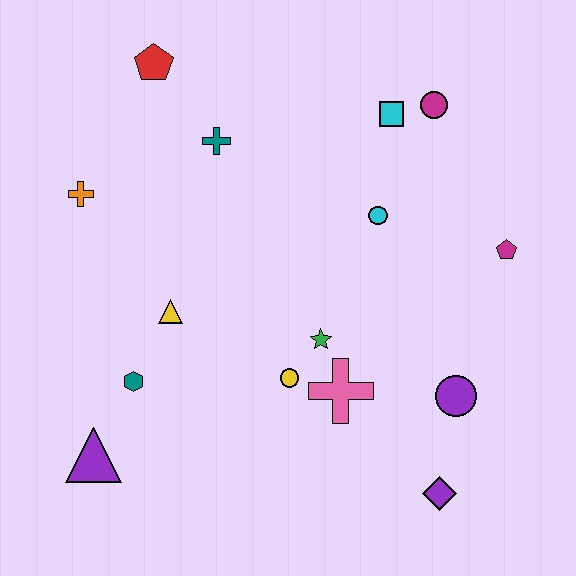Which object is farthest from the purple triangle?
The magenta circle is farthest from the purple triangle.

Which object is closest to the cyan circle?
The cyan square is closest to the cyan circle.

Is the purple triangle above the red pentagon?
No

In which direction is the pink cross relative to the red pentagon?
The pink cross is below the red pentagon.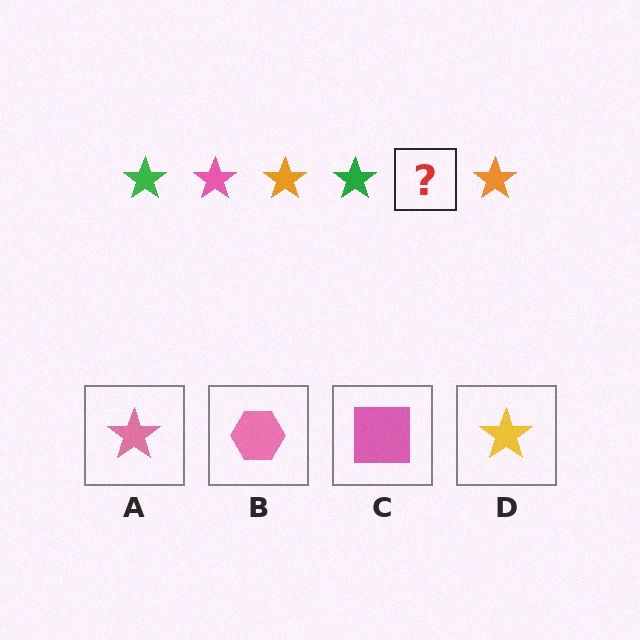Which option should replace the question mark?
Option A.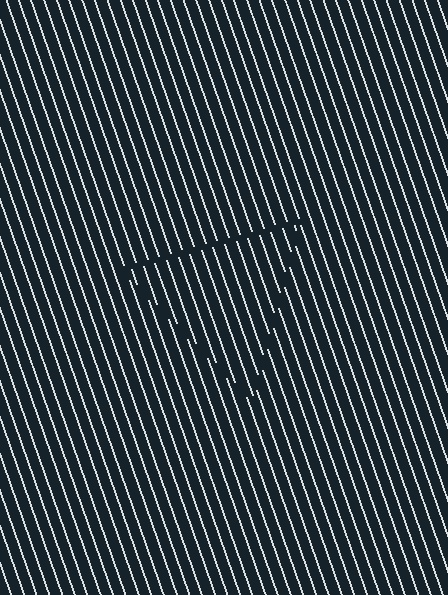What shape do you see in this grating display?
An illusory triangle. The interior of the shape contains the same grating, shifted by half a period — the contour is defined by the phase discontinuity where line-ends from the inner and outer gratings abut.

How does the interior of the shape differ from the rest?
The interior of the shape contains the same grating, shifted by half a period — the contour is defined by the phase discontinuity where line-ends from the inner and outer gratings abut.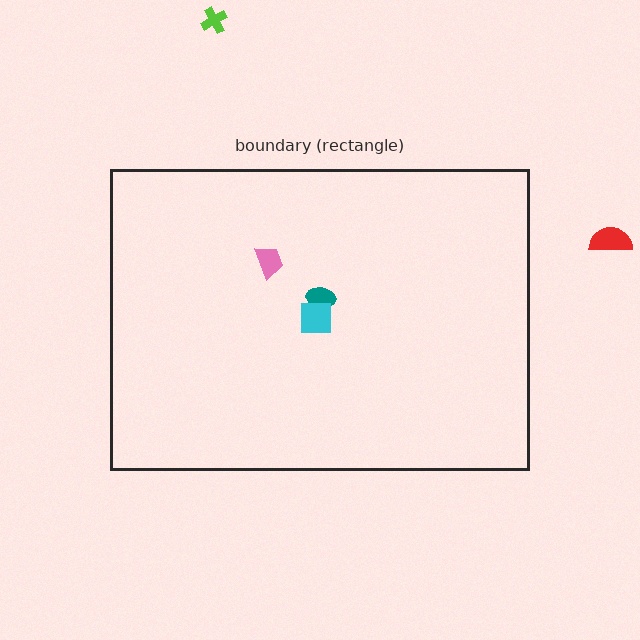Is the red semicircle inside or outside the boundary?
Outside.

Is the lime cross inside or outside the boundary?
Outside.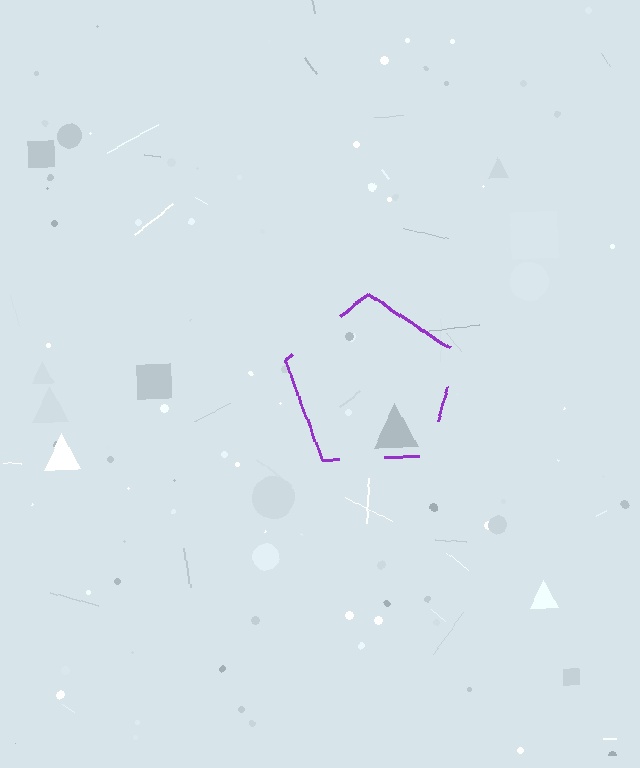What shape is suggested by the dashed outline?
The dashed outline suggests a pentagon.